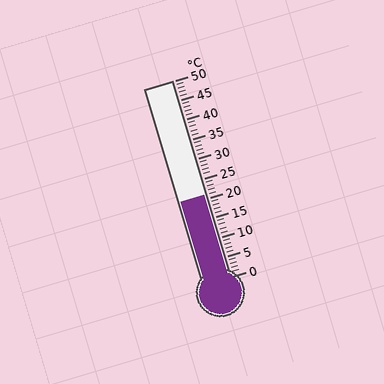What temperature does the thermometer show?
The thermometer shows approximately 21°C.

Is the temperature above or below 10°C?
The temperature is above 10°C.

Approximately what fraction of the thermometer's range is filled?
The thermometer is filled to approximately 40% of its range.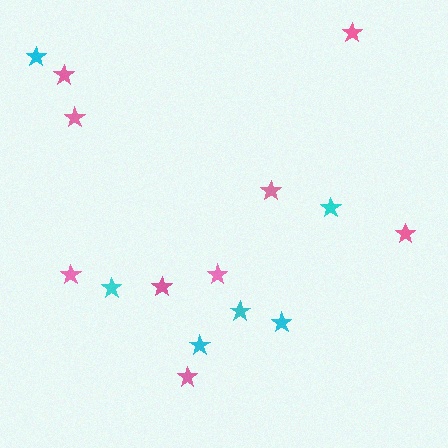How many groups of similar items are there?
There are 2 groups: one group of pink stars (9) and one group of cyan stars (6).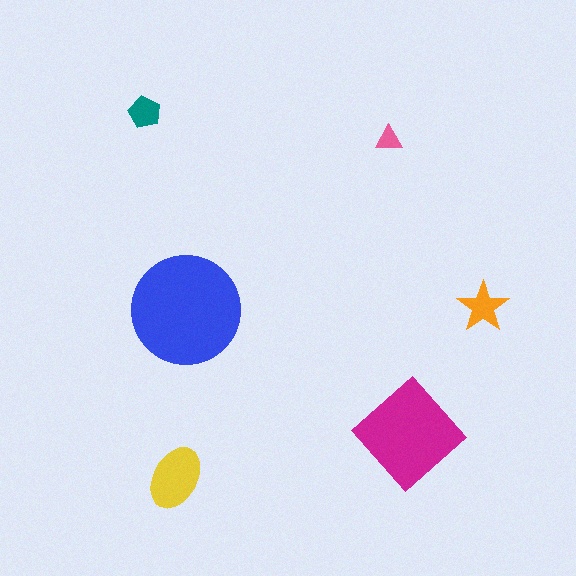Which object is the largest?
The blue circle.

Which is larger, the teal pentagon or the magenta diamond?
The magenta diamond.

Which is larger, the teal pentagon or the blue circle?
The blue circle.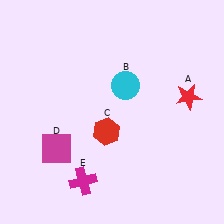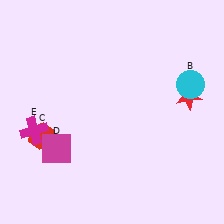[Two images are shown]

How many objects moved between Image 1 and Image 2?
3 objects moved between the two images.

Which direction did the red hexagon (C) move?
The red hexagon (C) moved left.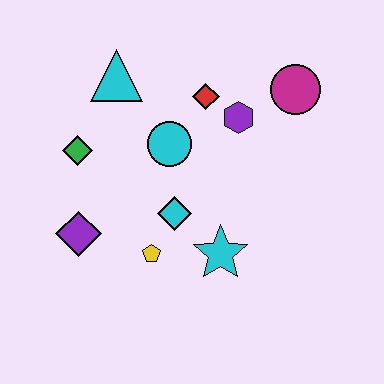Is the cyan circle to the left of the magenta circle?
Yes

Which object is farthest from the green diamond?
The magenta circle is farthest from the green diamond.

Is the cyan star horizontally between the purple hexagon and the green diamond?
Yes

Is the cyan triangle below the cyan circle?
No